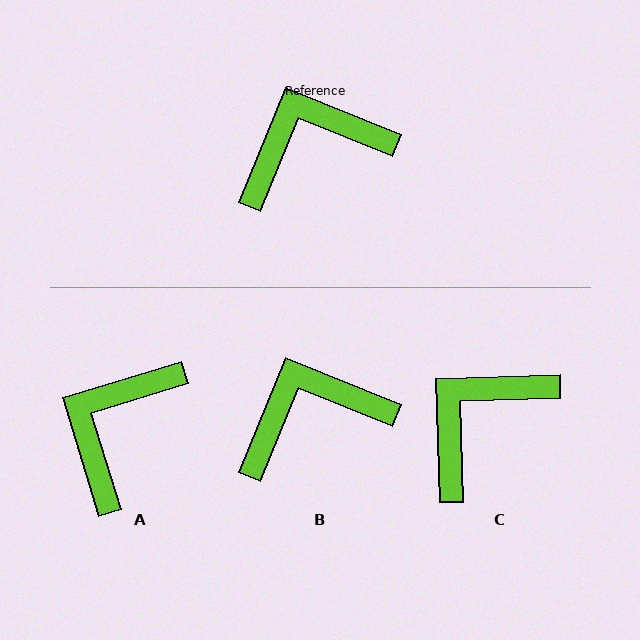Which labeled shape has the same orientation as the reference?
B.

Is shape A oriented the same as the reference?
No, it is off by about 39 degrees.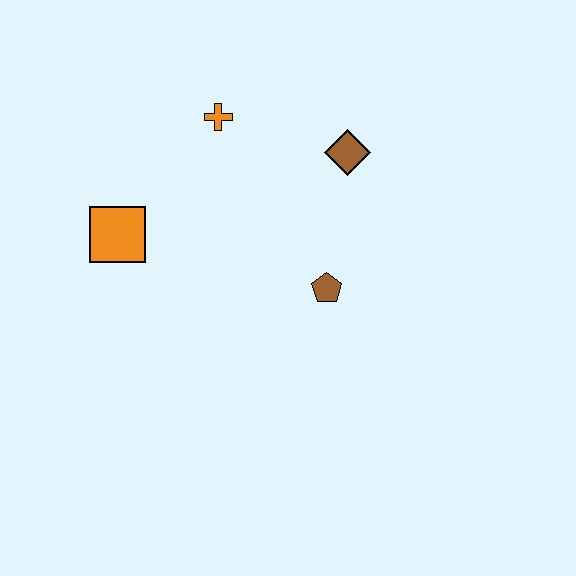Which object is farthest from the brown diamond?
The orange square is farthest from the brown diamond.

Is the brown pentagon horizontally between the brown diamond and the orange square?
Yes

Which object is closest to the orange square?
The orange cross is closest to the orange square.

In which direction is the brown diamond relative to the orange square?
The brown diamond is to the right of the orange square.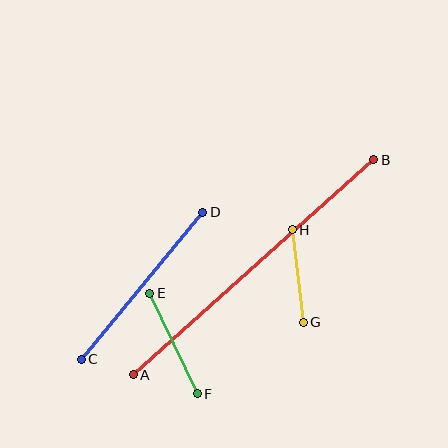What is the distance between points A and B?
The distance is approximately 323 pixels.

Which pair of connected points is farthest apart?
Points A and B are farthest apart.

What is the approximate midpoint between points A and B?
The midpoint is at approximately (253, 267) pixels.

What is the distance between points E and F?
The distance is approximately 111 pixels.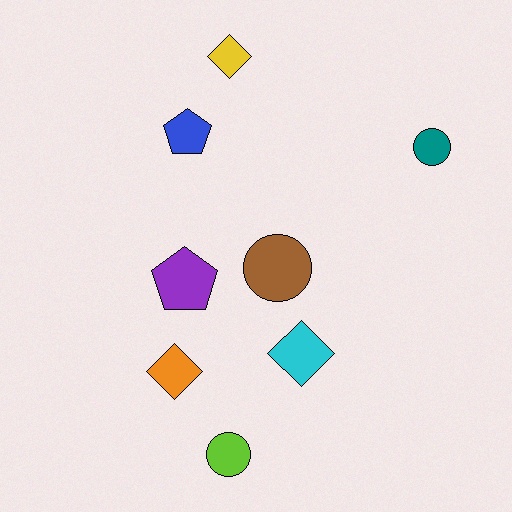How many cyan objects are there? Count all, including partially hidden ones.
There is 1 cyan object.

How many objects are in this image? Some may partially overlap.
There are 8 objects.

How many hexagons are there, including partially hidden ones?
There are no hexagons.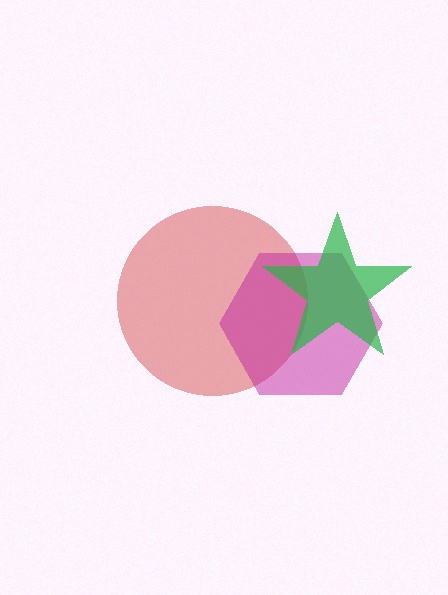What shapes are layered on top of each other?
The layered shapes are: a red circle, a magenta hexagon, a green star.